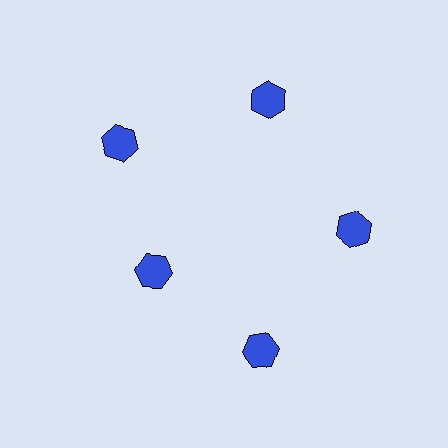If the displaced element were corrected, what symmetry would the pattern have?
It would have 5-fold rotational symmetry — the pattern would map onto itself every 72 degrees.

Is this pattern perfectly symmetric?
No. The 5 blue hexagons are arranged in a ring, but one element near the 8 o'clock position is pulled inward toward the center, breaking the 5-fold rotational symmetry.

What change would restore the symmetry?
The symmetry would be restored by moving it outward, back onto the ring so that all 5 hexagons sit at equal angles and equal distance from the center.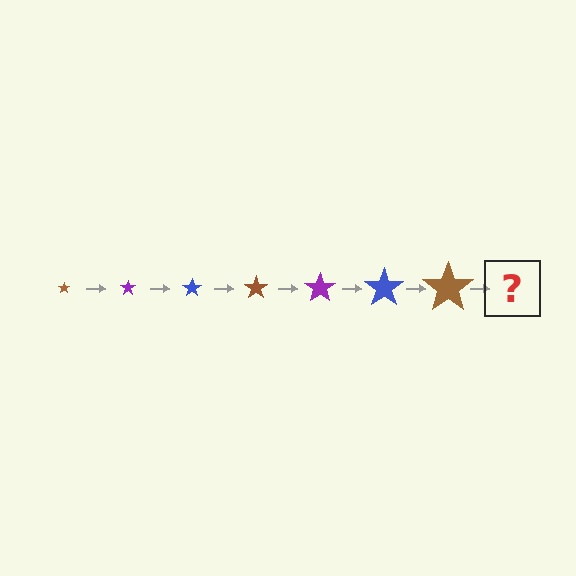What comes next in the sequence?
The next element should be a purple star, larger than the previous one.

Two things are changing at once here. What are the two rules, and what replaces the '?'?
The two rules are that the star grows larger each step and the color cycles through brown, purple, and blue. The '?' should be a purple star, larger than the previous one.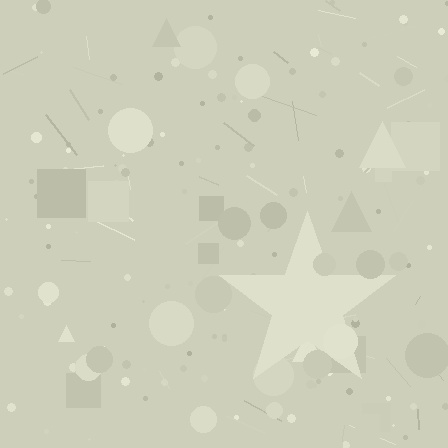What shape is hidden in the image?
A star is hidden in the image.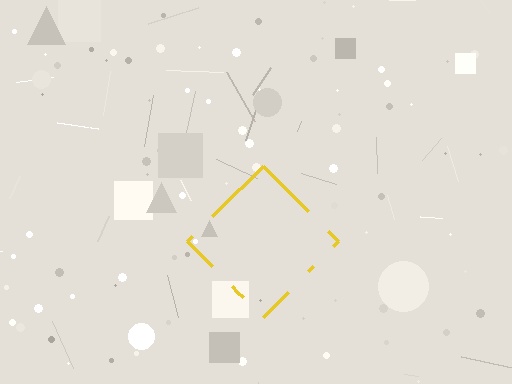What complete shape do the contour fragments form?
The contour fragments form a diamond.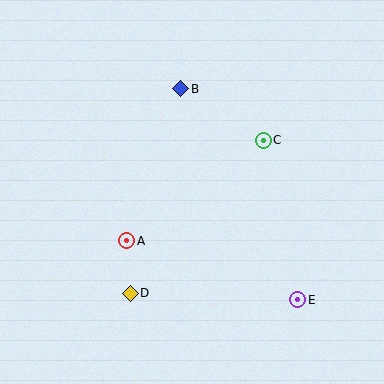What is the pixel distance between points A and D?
The distance between A and D is 53 pixels.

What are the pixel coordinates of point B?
Point B is at (181, 89).